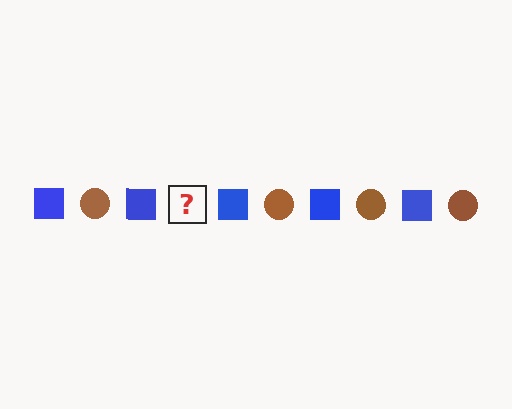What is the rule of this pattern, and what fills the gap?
The rule is that the pattern alternates between blue square and brown circle. The gap should be filled with a brown circle.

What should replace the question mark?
The question mark should be replaced with a brown circle.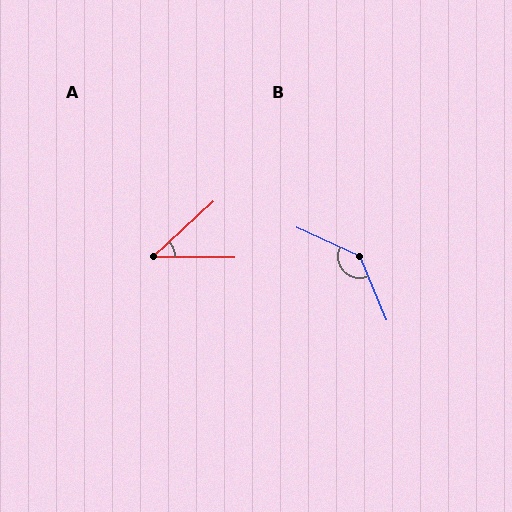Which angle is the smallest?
A, at approximately 42 degrees.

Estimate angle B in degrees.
Approximately 137 degrees.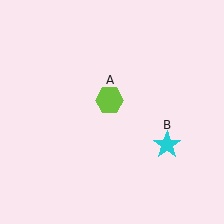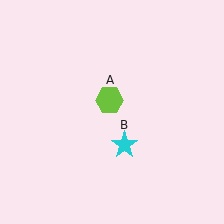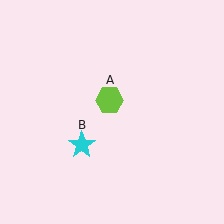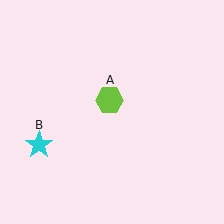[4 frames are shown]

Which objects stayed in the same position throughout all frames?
Lime hexagon (object A) remained stationary.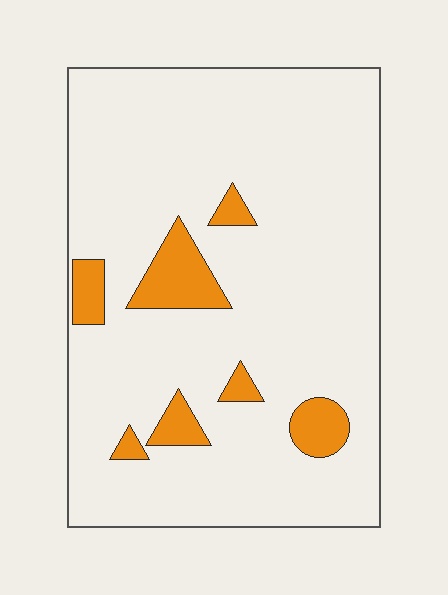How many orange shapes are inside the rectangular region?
7.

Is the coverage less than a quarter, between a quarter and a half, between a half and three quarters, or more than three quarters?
Less than a quarter.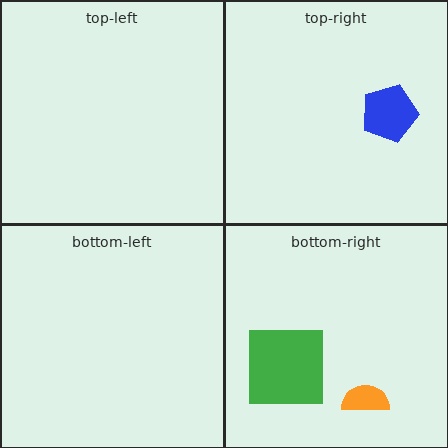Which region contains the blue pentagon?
The top-right region.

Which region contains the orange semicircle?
The bottom-right region.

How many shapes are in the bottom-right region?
2.